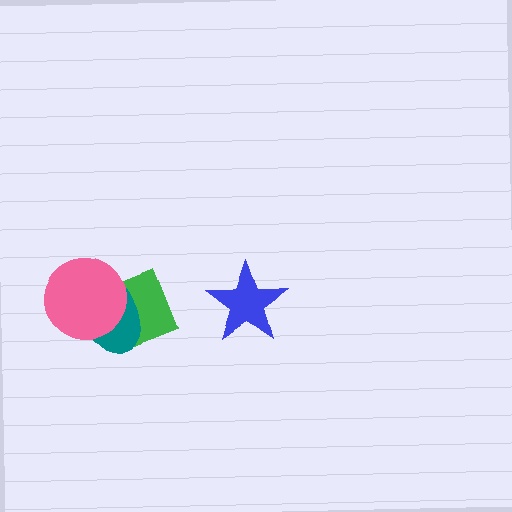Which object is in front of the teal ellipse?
The pink circle is in front of the teal ellipse.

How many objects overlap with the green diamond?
2 objects overlap with the green diamond.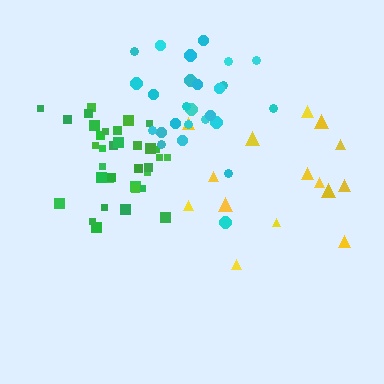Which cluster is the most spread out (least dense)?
Yellow.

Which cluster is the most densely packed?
Green.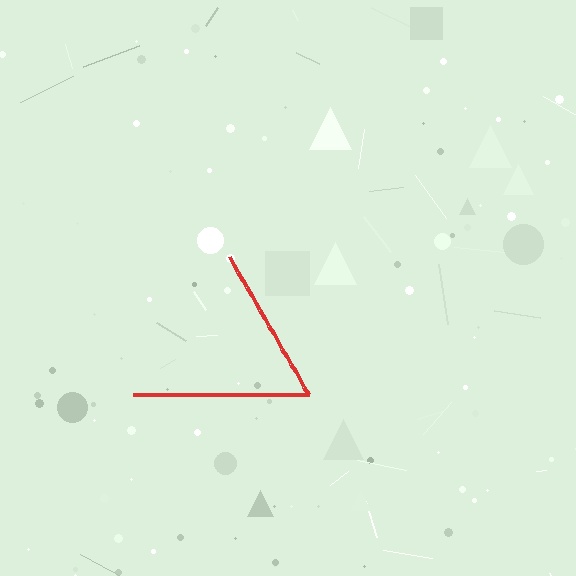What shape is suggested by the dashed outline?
The dashed outline suggests a triangle.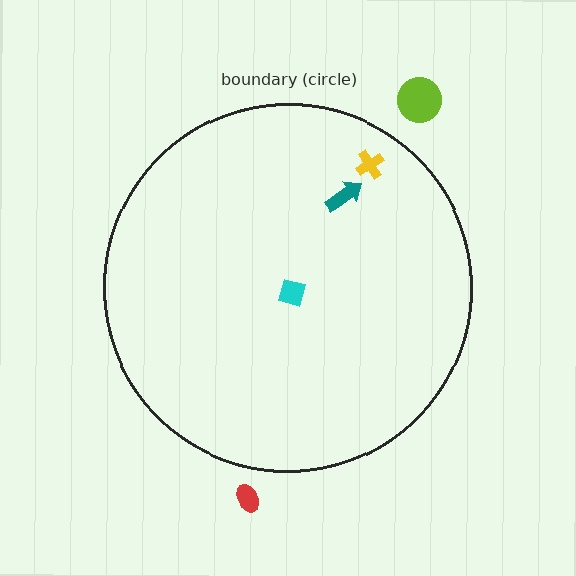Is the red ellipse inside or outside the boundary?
Outside.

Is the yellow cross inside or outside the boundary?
Inside.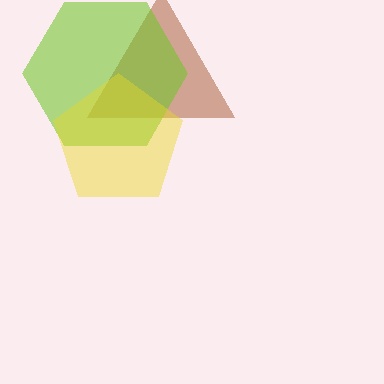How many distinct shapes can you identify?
There are 3 distinct shapes: a brown triangle, a lime hexagon, a yellow pentagon.